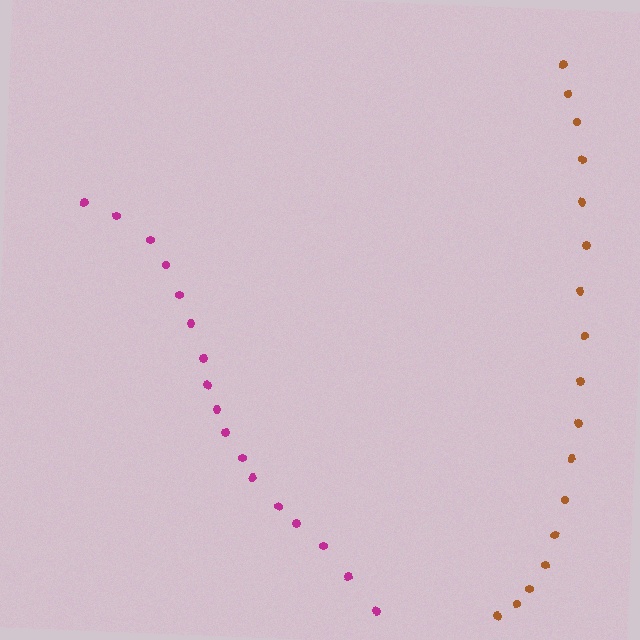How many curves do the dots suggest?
There are 2 distinct paths.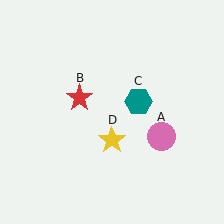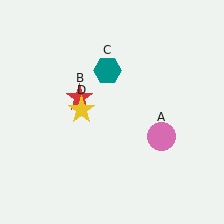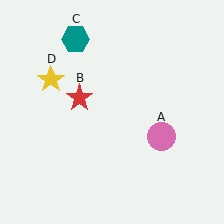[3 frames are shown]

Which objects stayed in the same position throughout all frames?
Pink circle (object A) and red star (object B) remained stationary.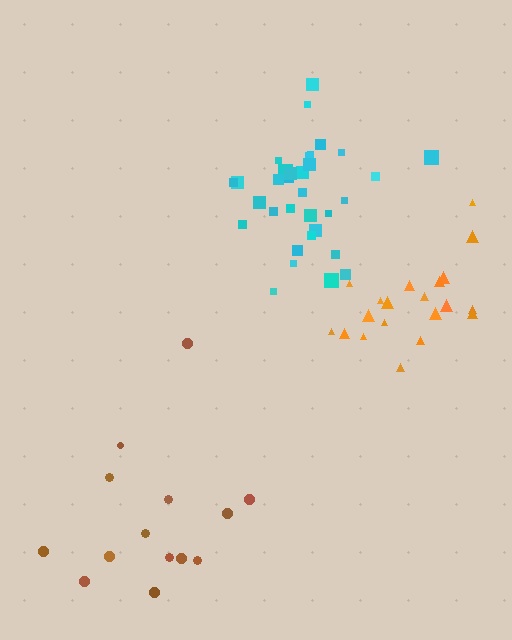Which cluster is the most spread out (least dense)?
Brown.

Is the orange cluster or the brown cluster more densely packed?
Orange.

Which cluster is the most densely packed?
Cyan.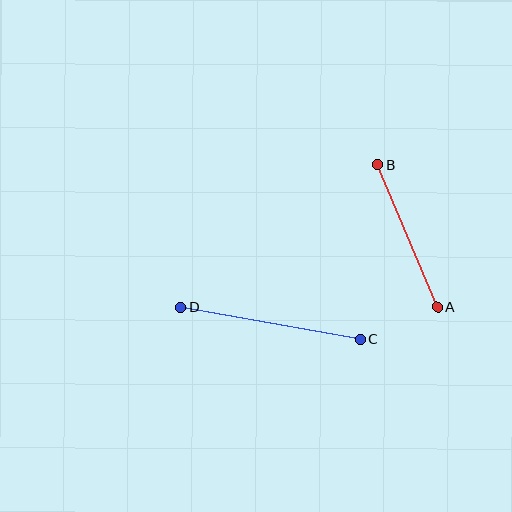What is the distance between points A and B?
The distance is approximately 153 pixels.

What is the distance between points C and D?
The distance is approximately 182 pixels.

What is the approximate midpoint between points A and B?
The midpoint is at approximately (408, 236) pixels.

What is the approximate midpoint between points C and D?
The midpoint is at approximately (270, 323) pixels.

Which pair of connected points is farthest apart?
Points C and D are farthest apart.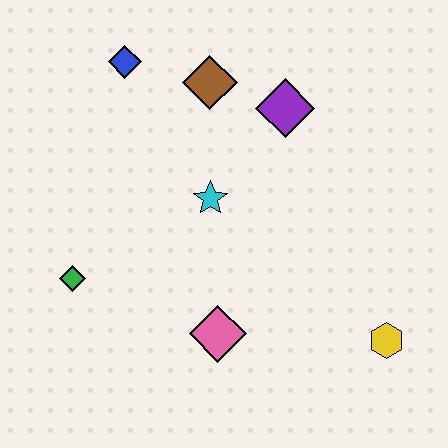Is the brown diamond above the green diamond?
Yes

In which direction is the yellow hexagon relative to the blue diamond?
The yellow hexagon is below the blue diamond.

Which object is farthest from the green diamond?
The yellow hexagon is farthest from the green diamond.